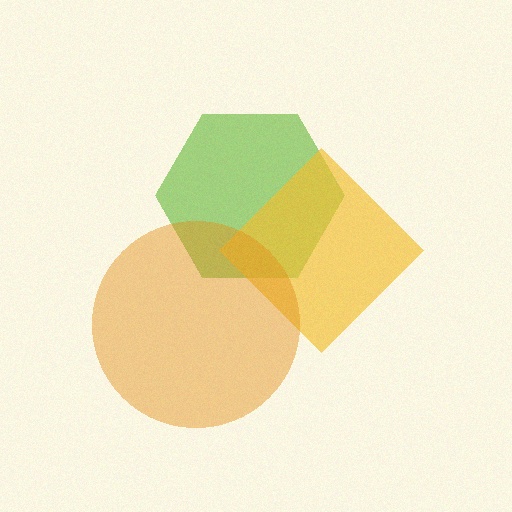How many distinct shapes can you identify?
There are 3 distinct shapes: a lime hexagon, a yellow diamond, an orange circle.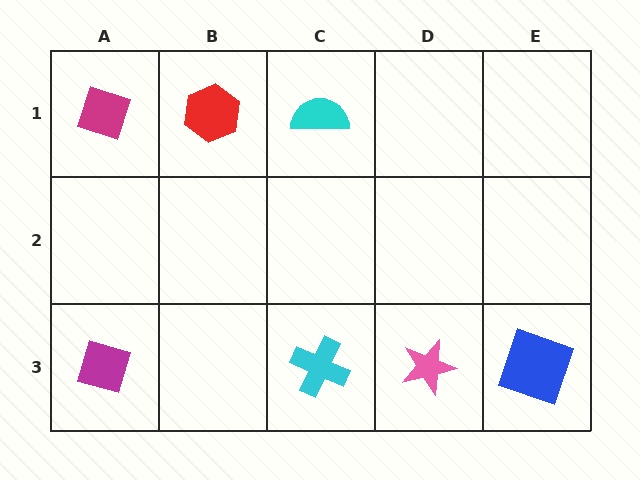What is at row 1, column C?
A cyan semicircle.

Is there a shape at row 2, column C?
No, that cell is empty.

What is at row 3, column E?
A blue square.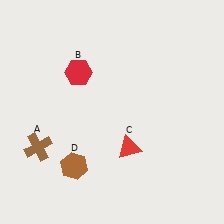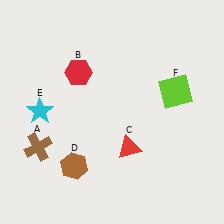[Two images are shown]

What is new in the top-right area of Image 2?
A lime square (F) was added in the top-right area of Image 2.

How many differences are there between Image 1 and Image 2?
There are 2 differences between the two images.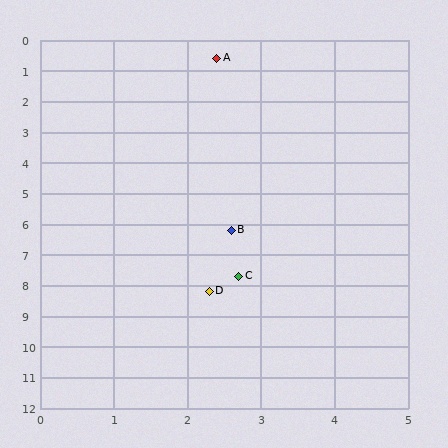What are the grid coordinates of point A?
Point A is at approximately (2.4, 0.6).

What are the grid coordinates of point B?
Point B is at approximately (2.6, 6.2).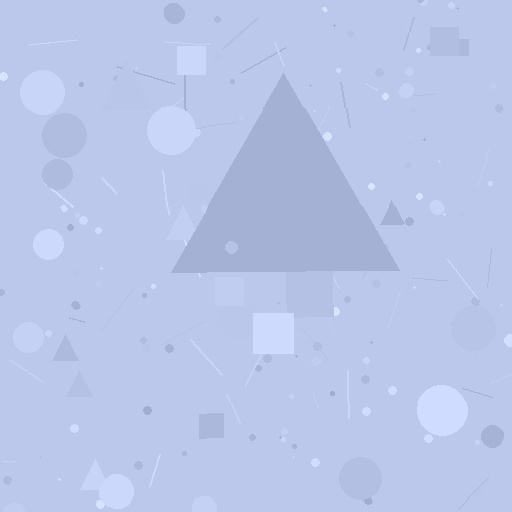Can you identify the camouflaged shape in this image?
The camouflaged shape is a triangle.